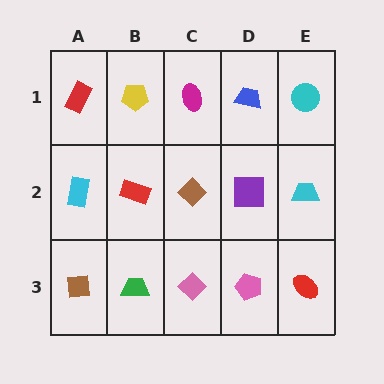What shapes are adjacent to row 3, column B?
A red rectangle (row 2, column B), a brown square (row 3, column A), a pink diamond (row 3, column C).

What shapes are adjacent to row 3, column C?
A brown diamond (row 2, column C), a green trapezoid (row 3, column B), a pink pentagon (row 3, column D).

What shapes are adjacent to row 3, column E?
A cyan trapezoid (row 2, column E), a pink pentagon (row 3, column D).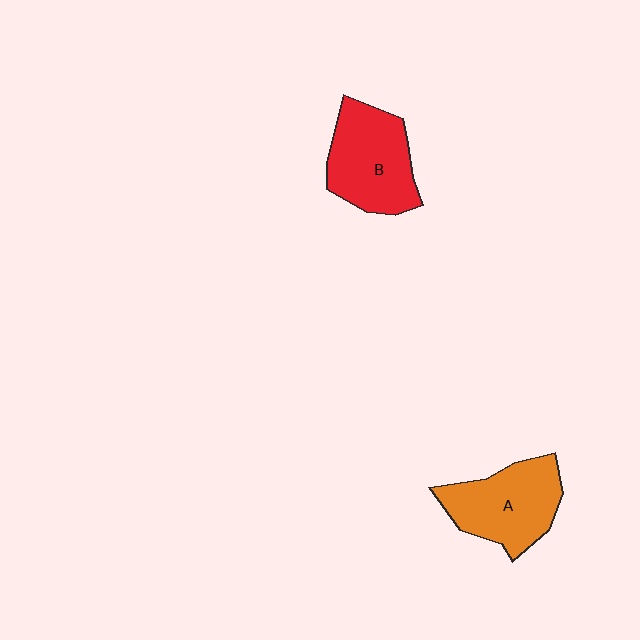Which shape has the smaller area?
Shape A (orange).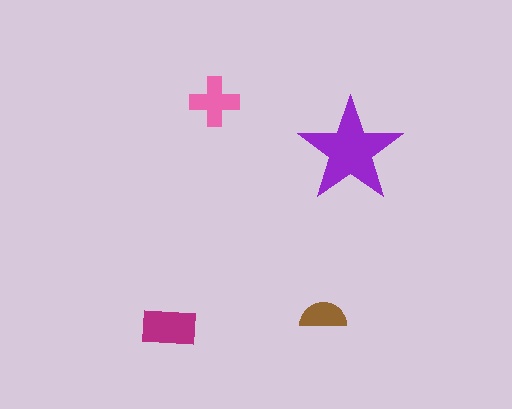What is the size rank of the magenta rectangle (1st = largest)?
2nd.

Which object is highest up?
The pink cross is topmost.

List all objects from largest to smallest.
The purple star, the magenta rectangle, the pink cross, the brown semicircle.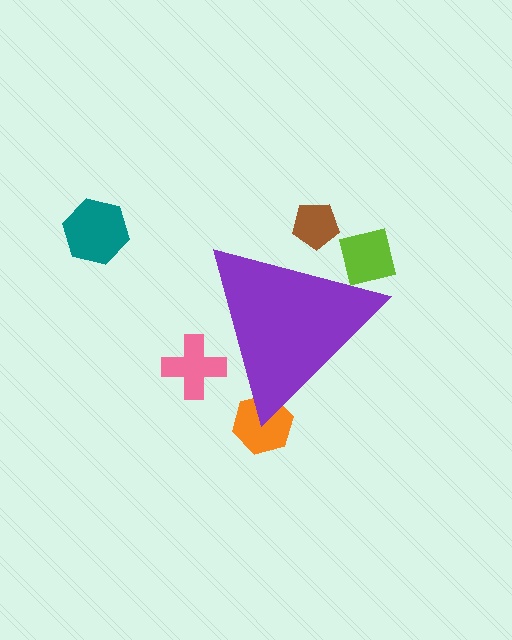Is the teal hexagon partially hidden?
No, the teal hexagon is fully visible.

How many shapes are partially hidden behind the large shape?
4 shapes are partially hidden.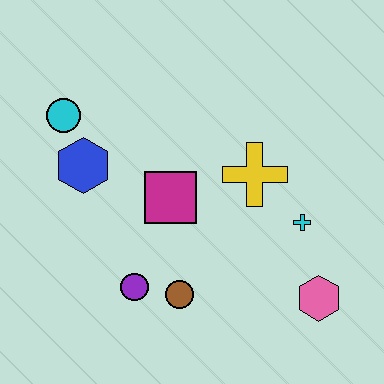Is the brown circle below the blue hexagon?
Yes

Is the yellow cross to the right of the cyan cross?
No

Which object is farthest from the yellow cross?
The cyan circle is farthest from the yellow cross.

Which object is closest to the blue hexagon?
The cyan circle is closest to the blue hexagon.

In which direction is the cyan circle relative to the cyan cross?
The cyan circle is to the left of the cyan cross.